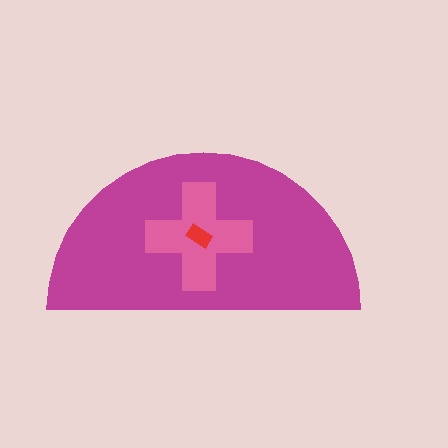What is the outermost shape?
The magenta semicircle.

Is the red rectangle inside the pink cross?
Yes.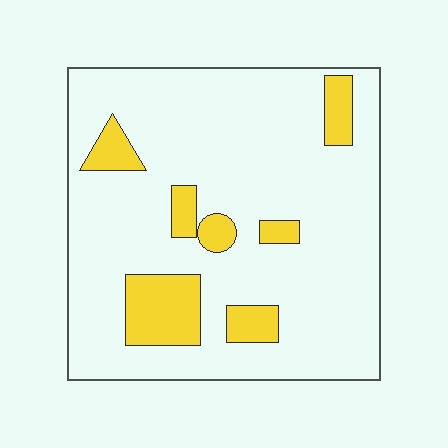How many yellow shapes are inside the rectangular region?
7.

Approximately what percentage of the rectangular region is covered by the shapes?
Approximately 15%.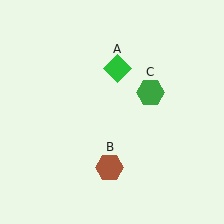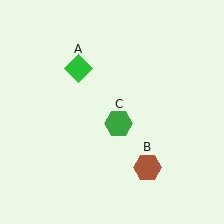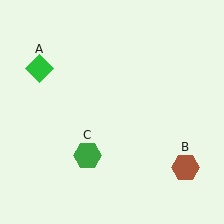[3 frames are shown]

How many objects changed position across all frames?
3 objects changed position: green diamond (object A), brown hexagon (object B), green hexagon (object C).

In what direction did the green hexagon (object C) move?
The green hexagon (object C) moved down and to the left.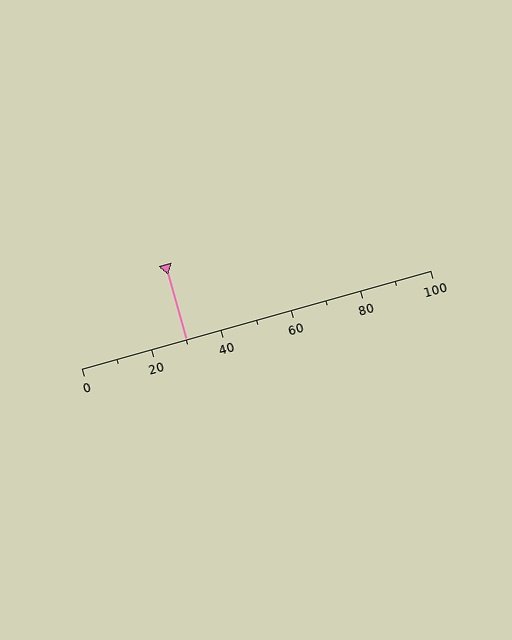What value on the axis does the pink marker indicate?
The marker indicates approximately 30.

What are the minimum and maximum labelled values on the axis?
The axis runs from 0 to 100.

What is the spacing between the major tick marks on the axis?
The major ticks are spaced 20 apart.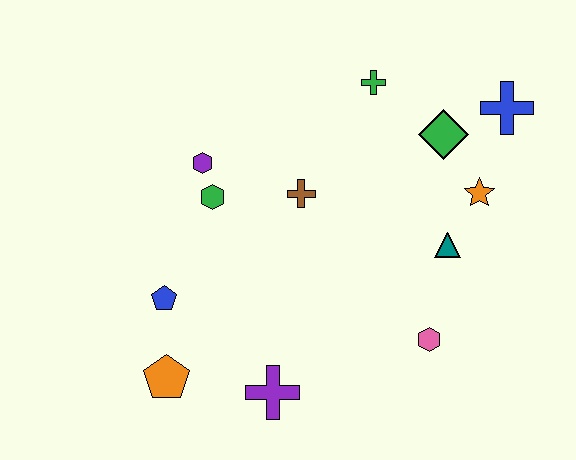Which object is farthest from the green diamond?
The orange pentagon is farthest from the green diamond.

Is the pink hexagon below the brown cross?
Yes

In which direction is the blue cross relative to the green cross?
The blue cross is to the right of the green cross.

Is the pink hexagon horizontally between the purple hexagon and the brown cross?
No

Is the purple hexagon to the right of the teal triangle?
No